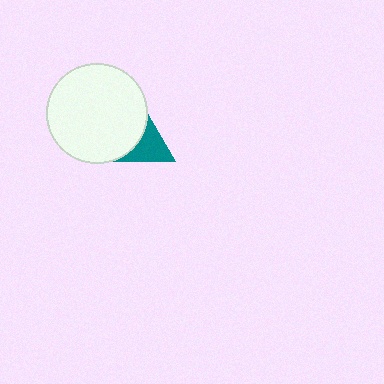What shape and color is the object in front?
The object in front is a white circle.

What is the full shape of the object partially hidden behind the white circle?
The partially hidden object is a teal triangle.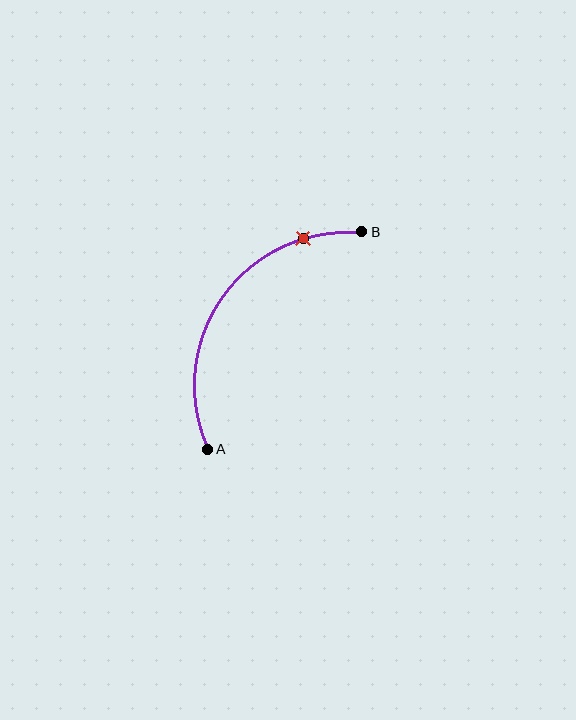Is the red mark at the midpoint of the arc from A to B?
No. The red mark lies on the arc but is closer to endpoint B. The arc midpoint would be at the point on the curve equidistant along the arc from both A and B.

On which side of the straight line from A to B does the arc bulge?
The arc bulges above and to the left of the straight line connecting A and B.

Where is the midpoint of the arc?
The arc midpoint is the point on the curve farthest from the straight line joining A and B. It sits above and to the left of that line.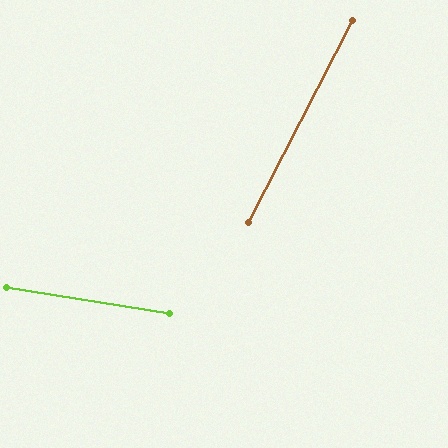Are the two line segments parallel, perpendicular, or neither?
Neither parallel nor perpendicular — they differ by about 72°.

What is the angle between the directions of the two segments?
Approximately 72 degrees.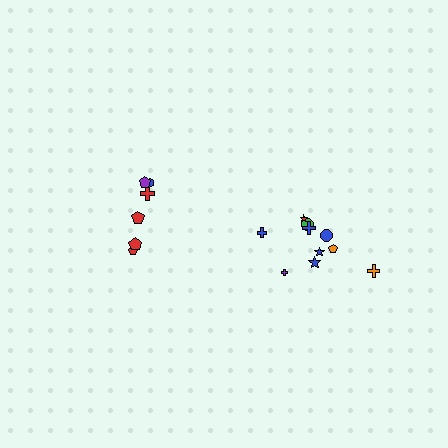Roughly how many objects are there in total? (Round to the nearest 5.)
Roughly 15 objects in total.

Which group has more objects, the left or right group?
The right group.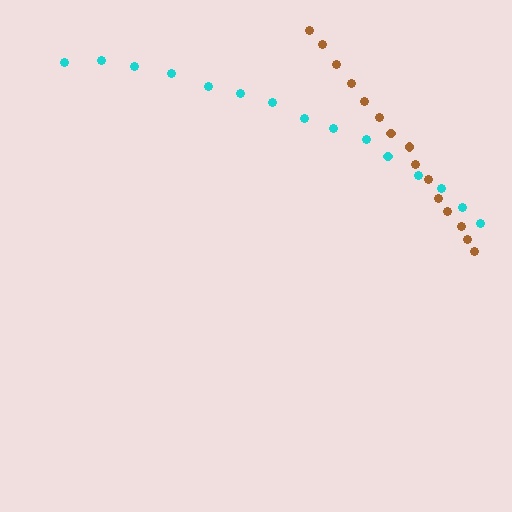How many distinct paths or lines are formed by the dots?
There are 2 distinct paths.